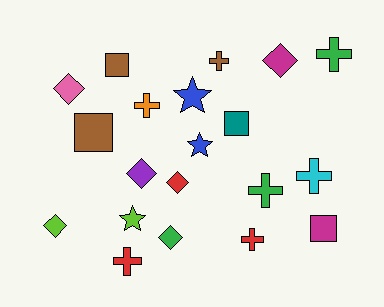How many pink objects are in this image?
There is 1 pink object.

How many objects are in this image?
There are 20 objects.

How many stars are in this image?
There are 3 stars.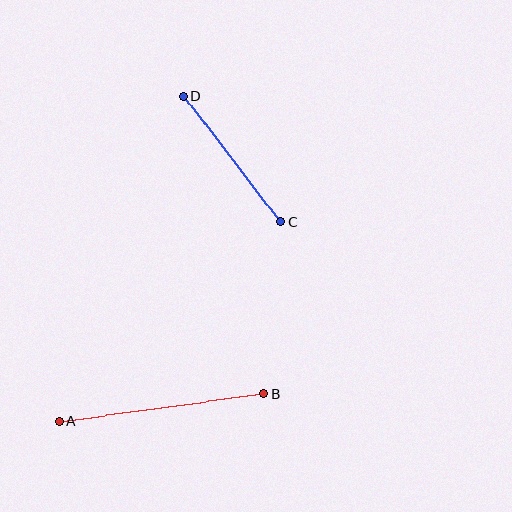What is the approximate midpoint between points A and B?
The midpoint is at approximately (161, 407) pixels.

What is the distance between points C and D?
The distance is approximately 159 pixels.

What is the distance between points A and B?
The distance is approximately 207 pixels.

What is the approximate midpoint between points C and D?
The midpoint is at approximately (232, 159) pixels.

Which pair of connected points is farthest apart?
Points A and B are farthest apart.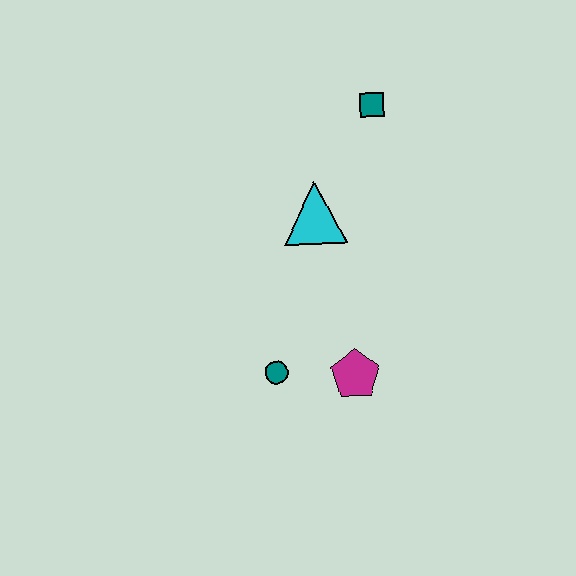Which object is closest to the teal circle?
The magenta pentagon is closest to the teal circle.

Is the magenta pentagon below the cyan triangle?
Yes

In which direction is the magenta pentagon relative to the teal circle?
The magenta pentagon is to the right of the teal circle.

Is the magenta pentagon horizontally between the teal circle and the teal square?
Yes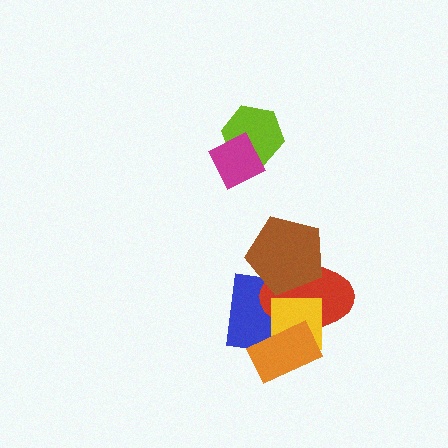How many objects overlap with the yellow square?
3 objects overlap with the yellow square.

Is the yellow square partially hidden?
Yes, it is partially covered by another shape.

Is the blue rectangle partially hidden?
Yes, it is partially covered by another shape.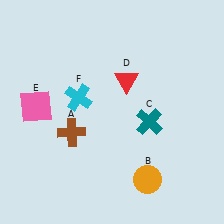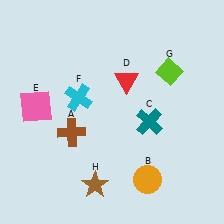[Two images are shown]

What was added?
A lime diamond (G), a brown star (H) were added in Image 2.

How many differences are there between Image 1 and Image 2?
There are 2 differences between the two images.